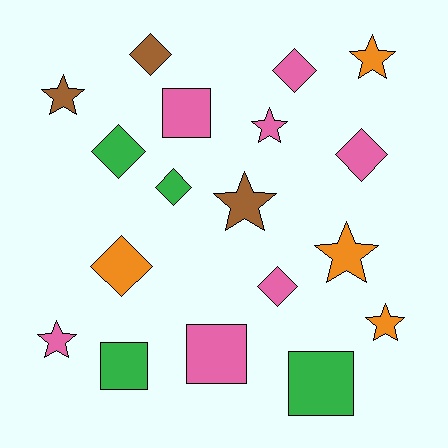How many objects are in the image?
There are 18 objects.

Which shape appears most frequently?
Star, with 7 objects.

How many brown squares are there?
There are no brown squares.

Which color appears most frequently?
Pink, with 7 objects.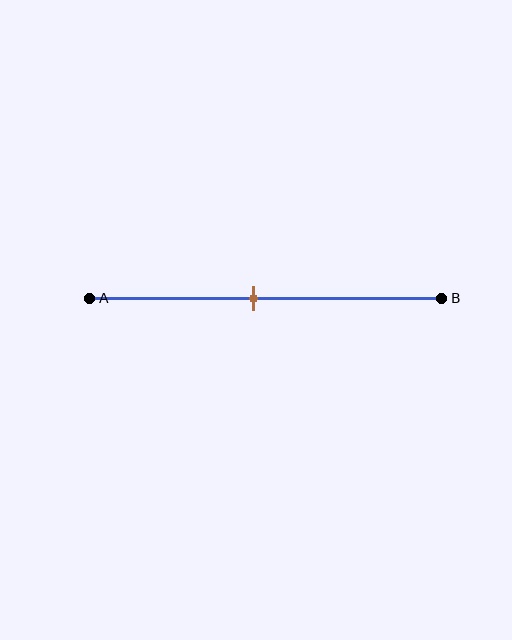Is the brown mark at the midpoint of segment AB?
No, the mark is at about 45% from A, not at the 50% midpoint.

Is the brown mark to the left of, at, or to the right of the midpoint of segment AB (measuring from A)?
The brown mark is to the left of the midpoint of segment AB.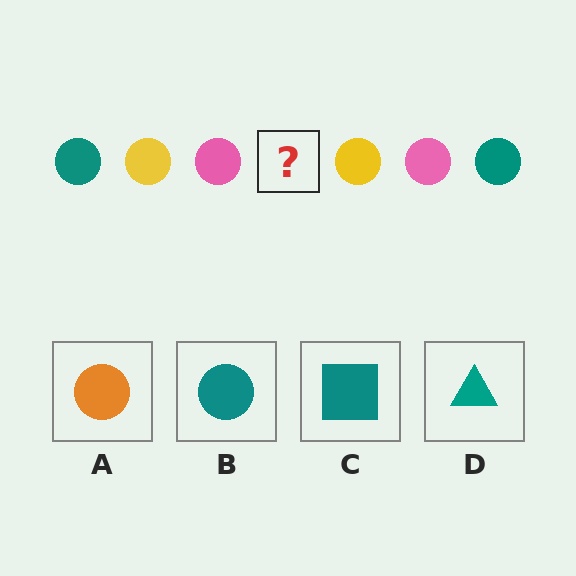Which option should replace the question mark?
Option B.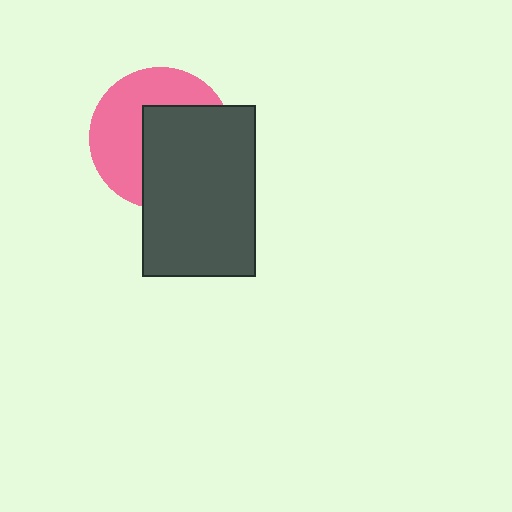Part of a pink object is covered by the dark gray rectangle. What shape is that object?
It is a circle.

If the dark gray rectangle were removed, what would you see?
You would see the complete pink circle.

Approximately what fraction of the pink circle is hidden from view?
Roughly 51% of the pink circle is hidden behind the dark gray rectangle.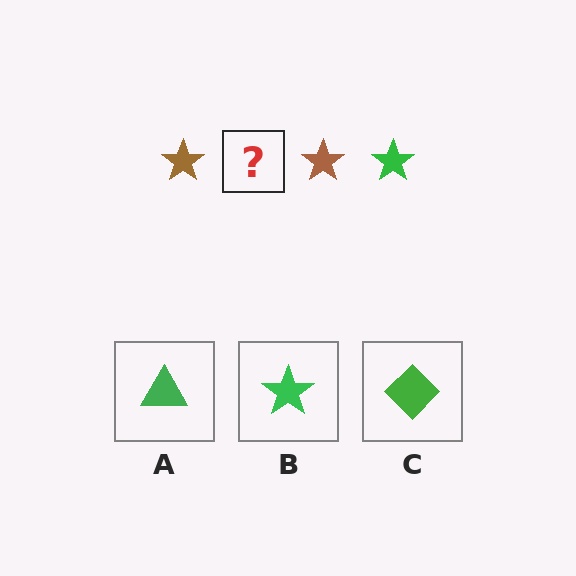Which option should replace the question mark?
Option B.